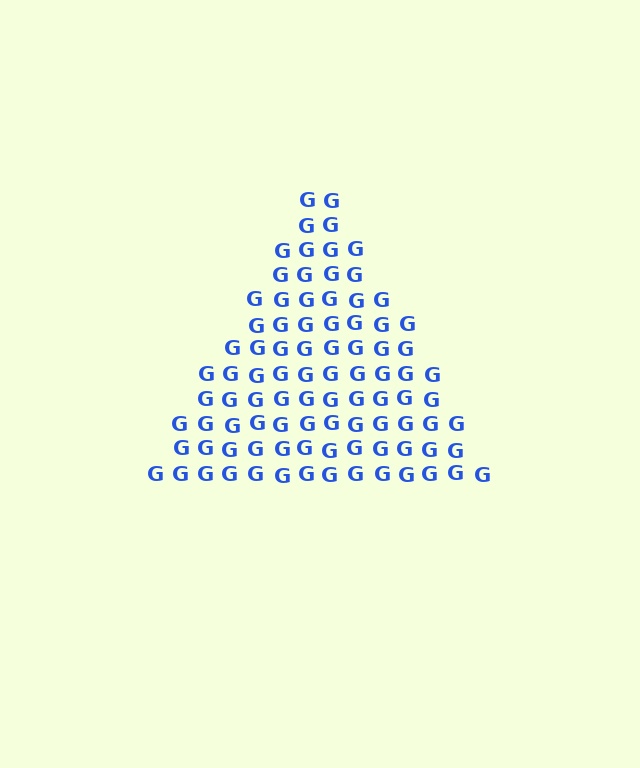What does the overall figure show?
The overall figure shows a triangle.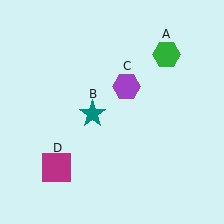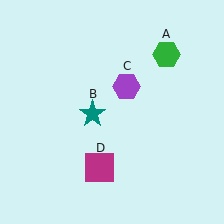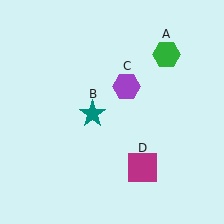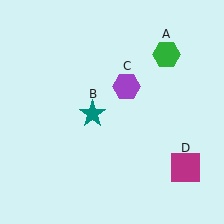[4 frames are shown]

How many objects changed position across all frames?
1 object changed position: magenta square (object D).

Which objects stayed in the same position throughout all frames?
Green hexagon (object A) and teal star (object B) and purple hexagon (object C) remained stationary.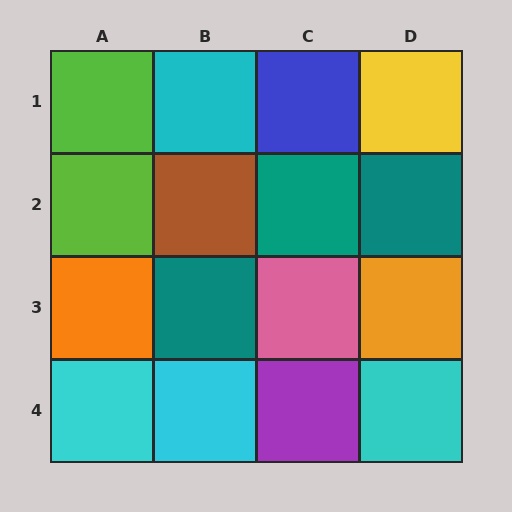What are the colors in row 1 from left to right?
Lime, cyan, blue, yellow.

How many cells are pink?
1 cell is pink.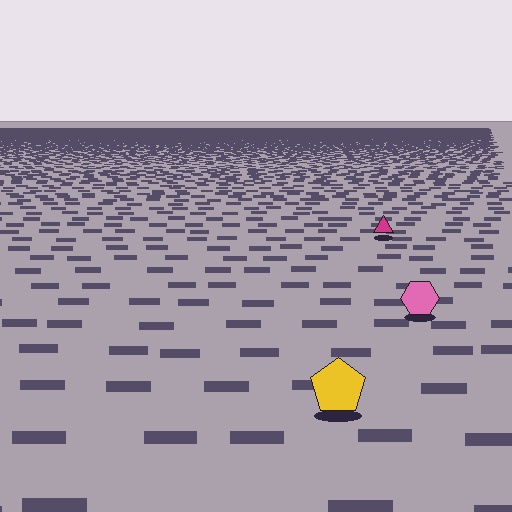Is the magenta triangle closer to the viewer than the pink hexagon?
No. The pink hexagon is closer — you can tell from the texture gradient: the ground texture is coarser near it.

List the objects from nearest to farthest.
From nearest to farthest: the yellow pentagon, the pink hexagon, the magenta triangle.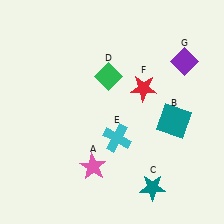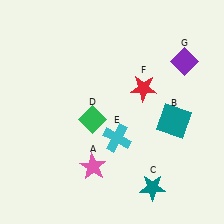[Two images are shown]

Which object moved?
The green diamond (D) moved down.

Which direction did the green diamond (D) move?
The green diamond (D) moved down.